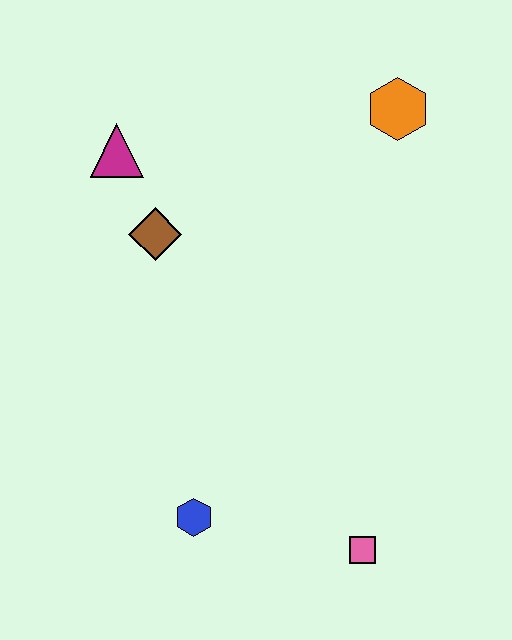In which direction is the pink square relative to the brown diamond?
The pink square is below the brown diamond.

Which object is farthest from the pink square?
The magenta triangle is farthest from the pink square.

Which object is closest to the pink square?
The blue hexagon is closest to the pink square.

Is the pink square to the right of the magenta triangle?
Yes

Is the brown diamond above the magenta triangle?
No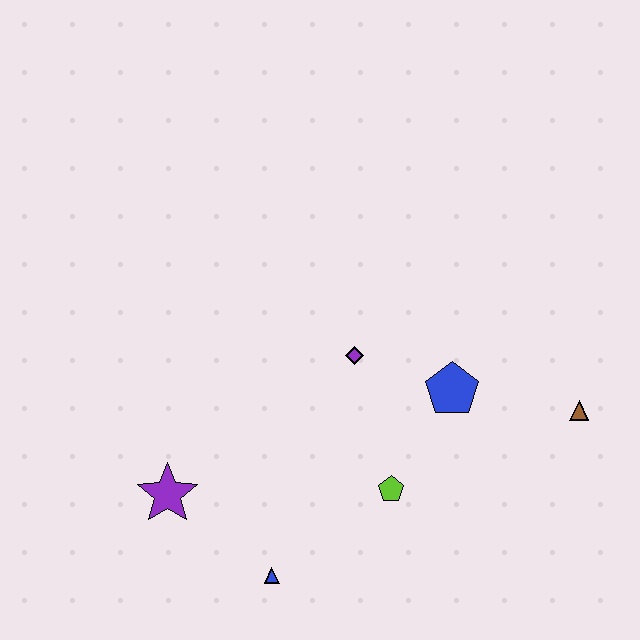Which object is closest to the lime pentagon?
The blue pentagon is closest to the lime pentagon.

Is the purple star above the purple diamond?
No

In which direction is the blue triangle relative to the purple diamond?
The blue triangle is below the purple diamond.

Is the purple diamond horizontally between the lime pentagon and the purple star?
Yes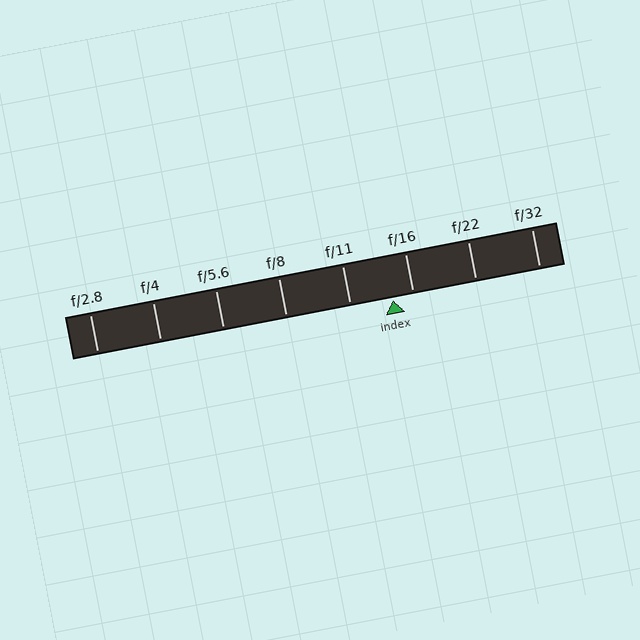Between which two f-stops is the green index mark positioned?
The index mark is between f/11 and f/16.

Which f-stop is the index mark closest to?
The index mark is closest to f/16.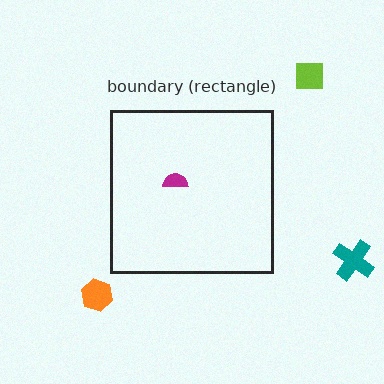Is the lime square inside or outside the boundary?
Outside.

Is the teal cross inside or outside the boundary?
Outside.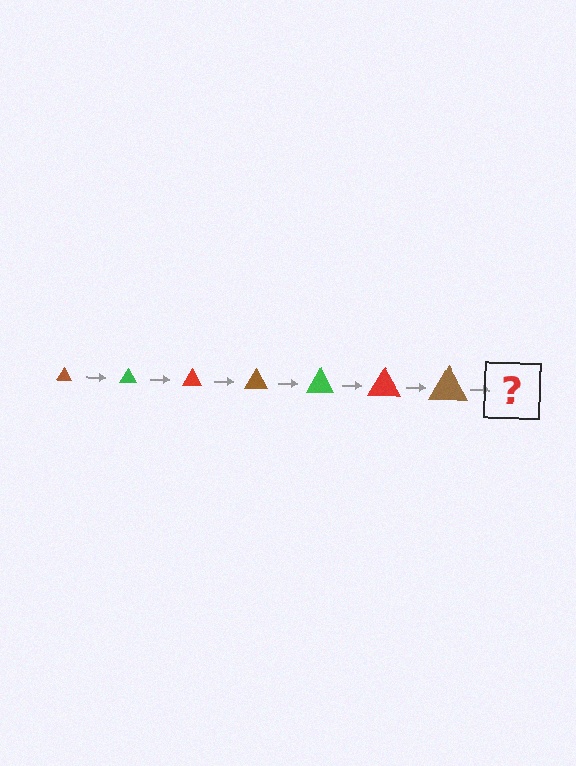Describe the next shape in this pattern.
It should be a green triangle, larger than the previous one.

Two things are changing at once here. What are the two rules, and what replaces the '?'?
The two rules are that the triangle grows larger each step and the color cycles through brown, green, and red. The '?' should be a green triangle, larger than the previous one.